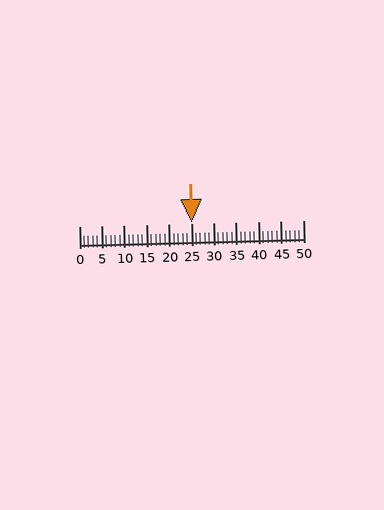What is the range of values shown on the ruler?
The ruler shows values from 0 to 50.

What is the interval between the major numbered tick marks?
The major tick marks are spaced 5 units apart.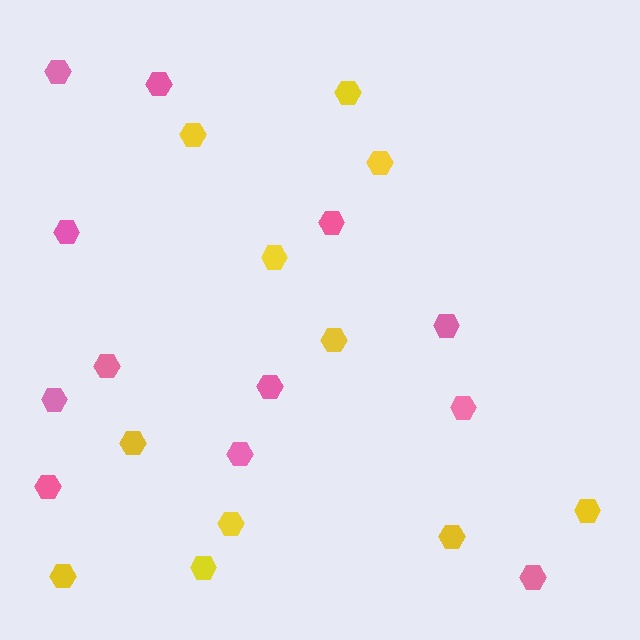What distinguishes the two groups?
There are 2 groups: one group of pink hexagons (12) and one group of yellow hexagons (11).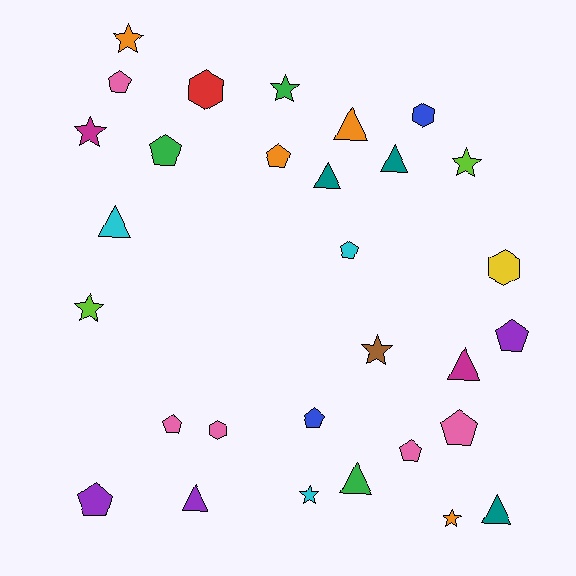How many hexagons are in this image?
There are 4 hexagons.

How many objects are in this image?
There are 30 objects.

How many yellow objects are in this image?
There is 1 yellow object.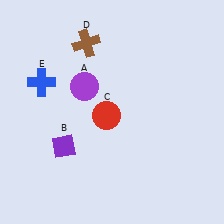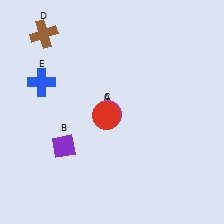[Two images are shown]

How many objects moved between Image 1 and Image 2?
2 objects moved between the two images.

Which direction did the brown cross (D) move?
The brown cross (D) moved left.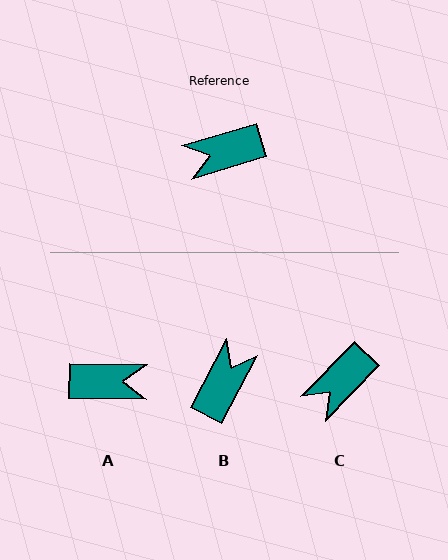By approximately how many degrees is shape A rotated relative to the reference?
Approximately 163 degrees counter-clockwise.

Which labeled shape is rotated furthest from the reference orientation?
A, about 163 degrees away.